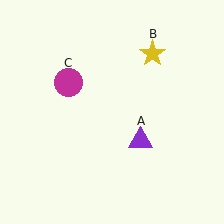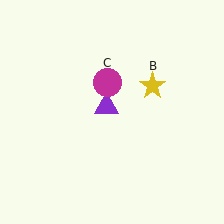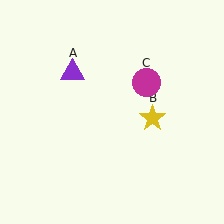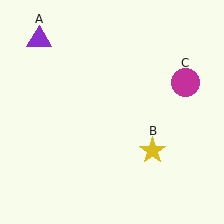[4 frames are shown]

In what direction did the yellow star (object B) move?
The yellow star (object B) moved down.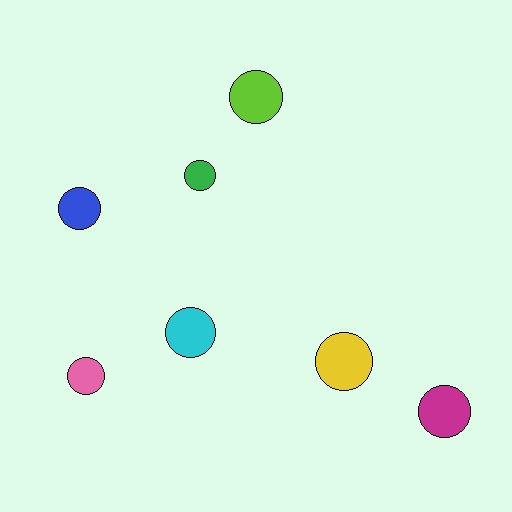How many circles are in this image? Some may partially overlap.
There are 7 circles.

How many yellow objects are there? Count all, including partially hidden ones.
There is 1 yellow object.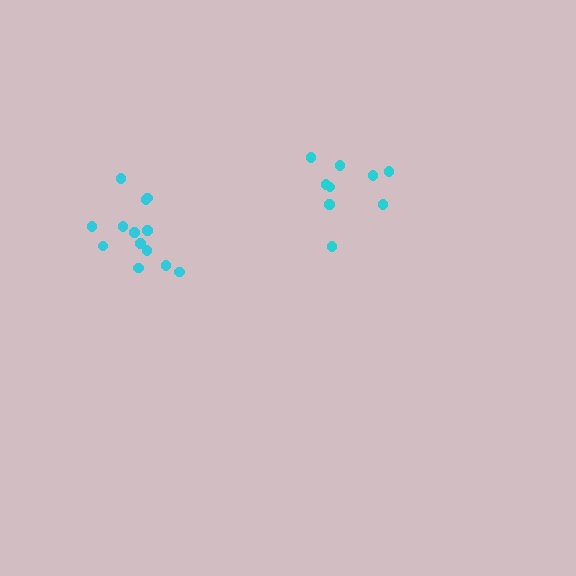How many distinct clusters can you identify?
There are 2 distinct clusters.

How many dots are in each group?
Group 1: 13 dots, Group 2: 9 dots (22 total).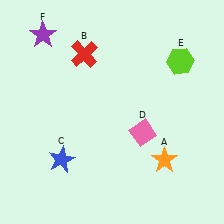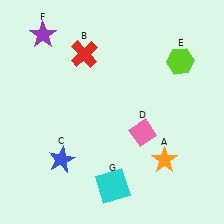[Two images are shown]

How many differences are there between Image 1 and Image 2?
There is 1 difference between the two images.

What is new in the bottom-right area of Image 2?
A cyan square (G) was added in the bottom-right area of Image 2.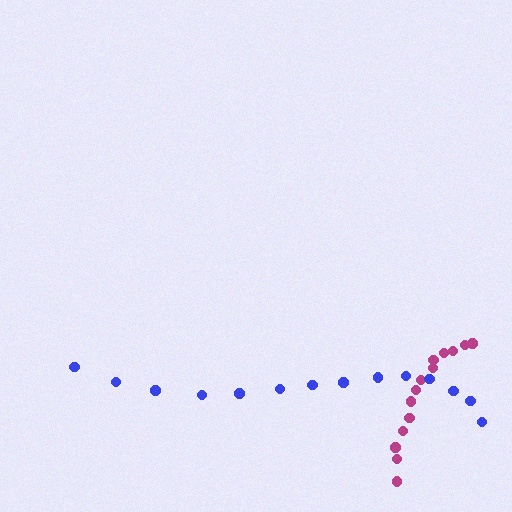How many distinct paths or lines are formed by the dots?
There are 2 distinct paths.